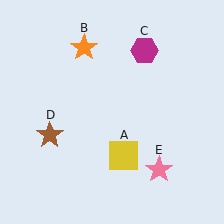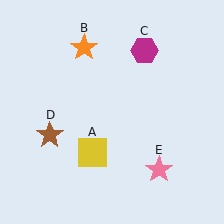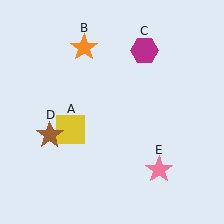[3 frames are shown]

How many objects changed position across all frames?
1 object changed position: yellow square (object A).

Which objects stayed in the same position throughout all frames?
Orange star (object B) and magenta hexagon (object C) and brown star (object D) and pink star (object E) remained stationary.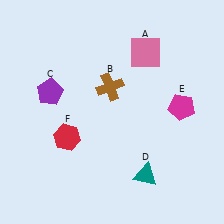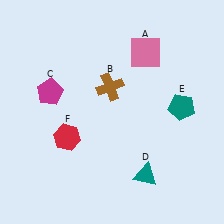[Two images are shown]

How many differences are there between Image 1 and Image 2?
There are 2 differences between the two images.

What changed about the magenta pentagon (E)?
In Image 1, E is magenta. In Image 2, it changed to teal.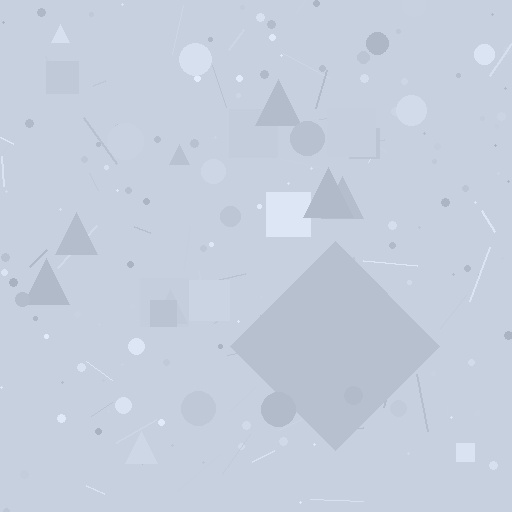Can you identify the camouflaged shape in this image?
The camouflaged shape is a diamond.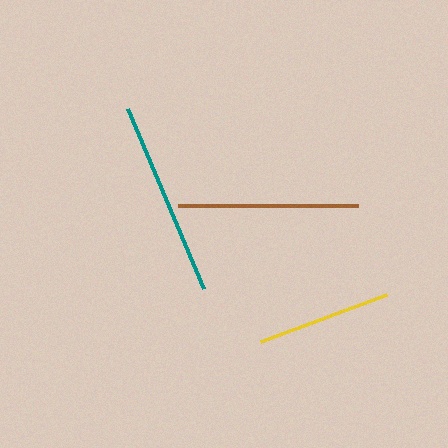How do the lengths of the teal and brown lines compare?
The teal and brown lines are approximately the same length.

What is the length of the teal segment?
The teal segment is approximately 195 pixels long.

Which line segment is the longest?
The teal line is the longest at approximately 195 pixels.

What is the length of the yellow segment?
The yellow segment is approximately 134 pixels long.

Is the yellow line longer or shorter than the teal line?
The teal line is longer than the yellow line.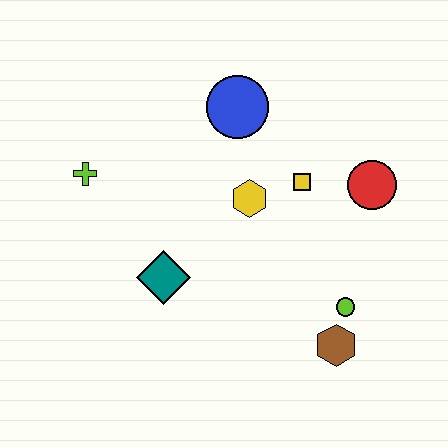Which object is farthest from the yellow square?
The lime cross is farthest from the yellow square.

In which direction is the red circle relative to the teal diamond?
The red circle is to the right of the teal diamond.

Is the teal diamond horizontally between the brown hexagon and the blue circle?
No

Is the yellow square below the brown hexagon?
No